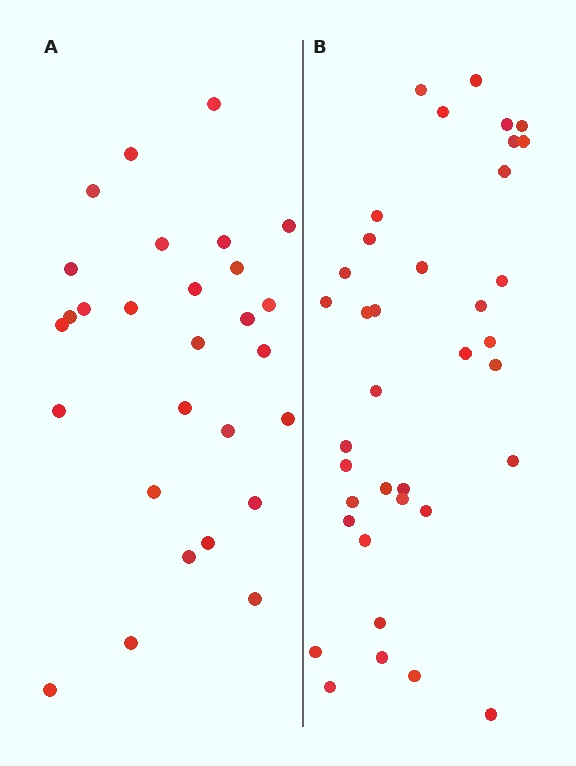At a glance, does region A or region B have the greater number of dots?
Region B (the right region) has more dots.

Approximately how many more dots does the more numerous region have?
Region B has roughly 8 or so more dots than region A.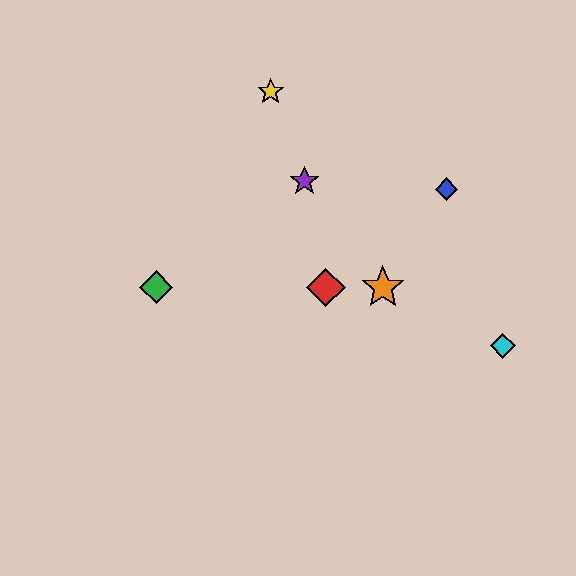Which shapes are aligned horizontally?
The red diamond, the green diamond, the orange star are aligned horizontally.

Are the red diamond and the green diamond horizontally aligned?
Yes, both are at y≈287.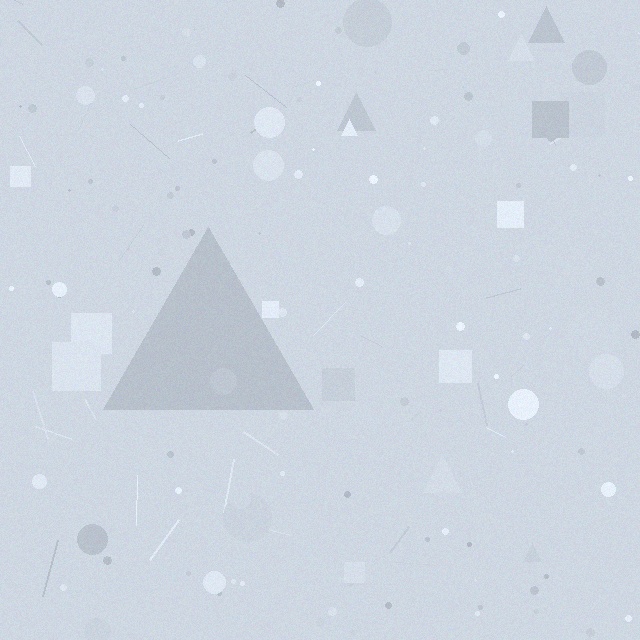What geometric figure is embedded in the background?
A triangle is embedded in the background.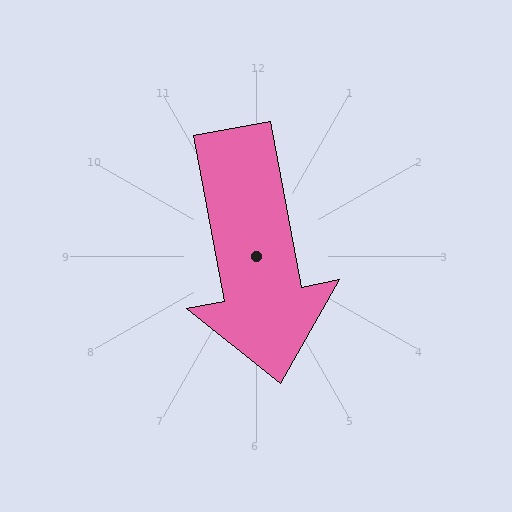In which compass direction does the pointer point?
South.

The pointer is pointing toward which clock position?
Roughly 6 o'clock.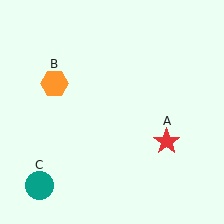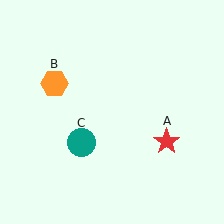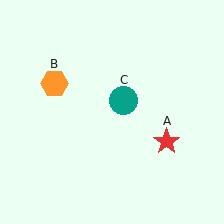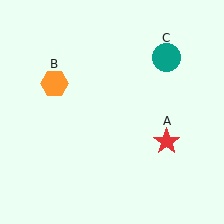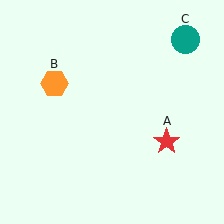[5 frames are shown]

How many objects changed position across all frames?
1 object changed position: teal circle (object C).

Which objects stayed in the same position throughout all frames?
Red star (object A) and orange hexagon (object B) remained stationary.